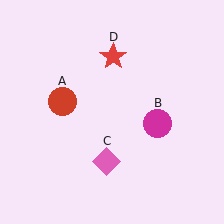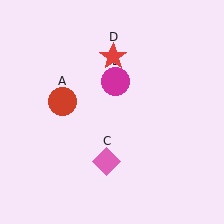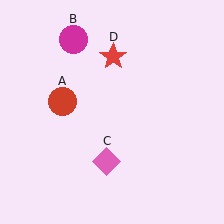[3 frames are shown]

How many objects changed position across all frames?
1 object changed position: magenta circle (object B).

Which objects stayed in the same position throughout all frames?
Red circle (object A) and pink diamond (object C) and red star (object D) remained stationary.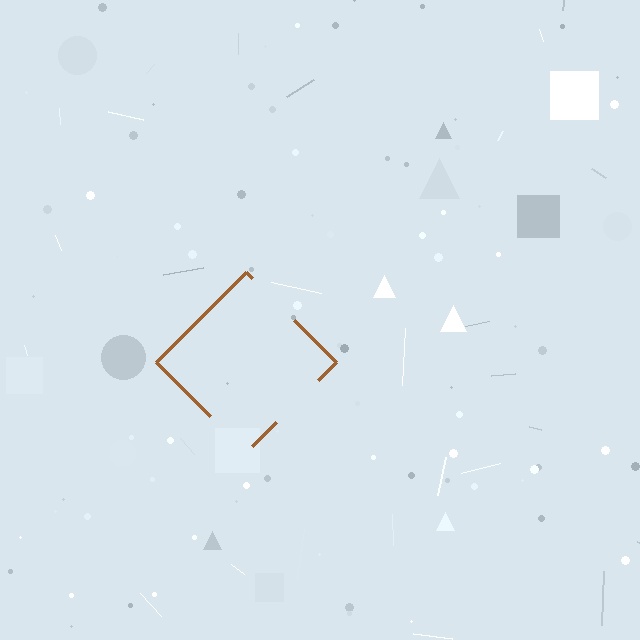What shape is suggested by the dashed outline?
The dashed outline suggests a diamond.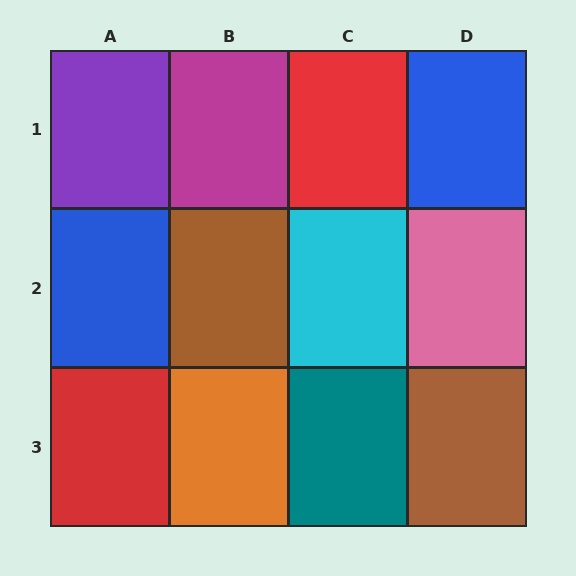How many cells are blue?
2 cells are blue.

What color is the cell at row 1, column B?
Magenta.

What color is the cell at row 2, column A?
Blue.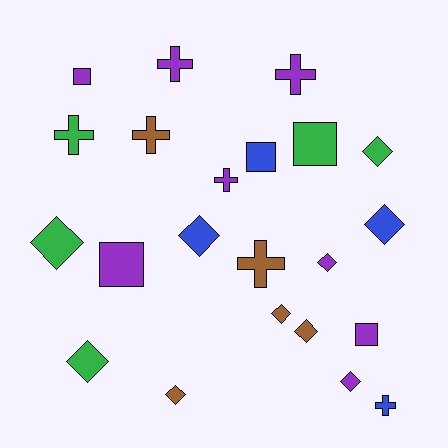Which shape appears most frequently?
Diamond, with 10 objects.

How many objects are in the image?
There are 22 objects.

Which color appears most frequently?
Purple, with 8 objects.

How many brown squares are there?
There are no brown squares.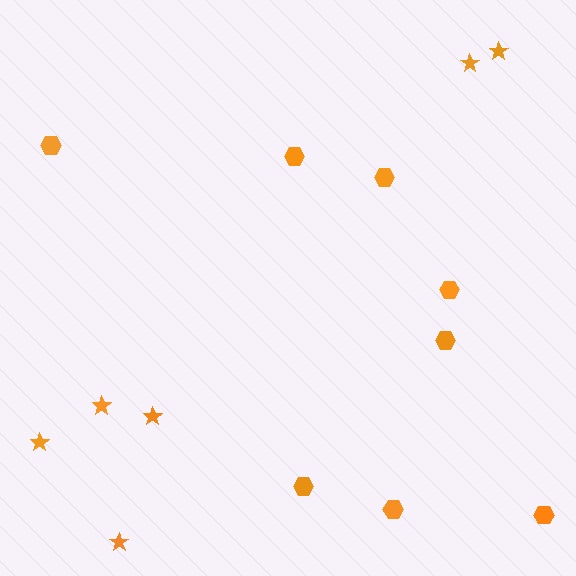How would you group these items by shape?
There are 2 groups: one group of stars (6) and one group of hexagons (8).